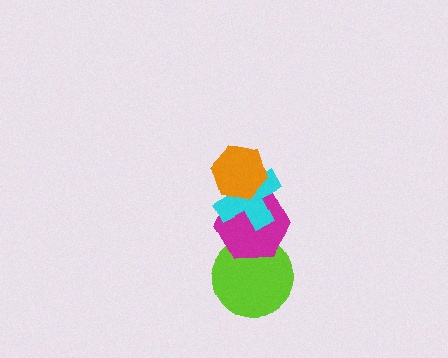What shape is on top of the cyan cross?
The orange hexagon is on top of the cyan cross.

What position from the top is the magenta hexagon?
The magenta hexagon is 3rd from the top.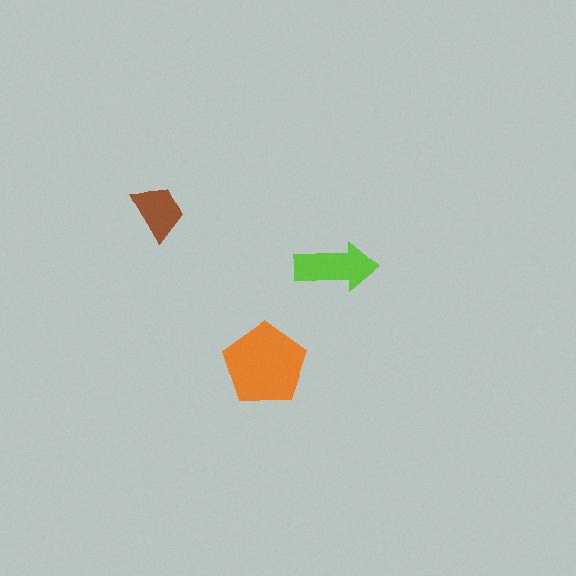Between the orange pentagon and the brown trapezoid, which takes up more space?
The orange pentagon.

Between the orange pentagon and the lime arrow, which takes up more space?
The orange pentagon.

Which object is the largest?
The orange pentagon.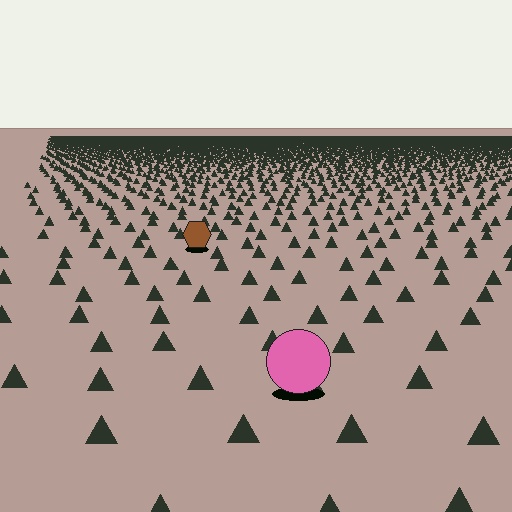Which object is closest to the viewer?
The pink circle is closest. The texture marks near it are larger and more spread out.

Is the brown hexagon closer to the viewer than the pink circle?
No. The pink circle is closer — you can tell from the texture gradient: the ground texture is coarser near it.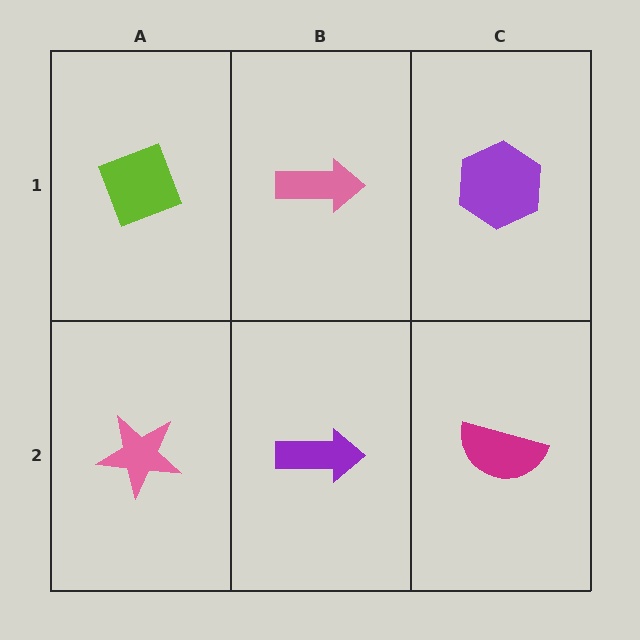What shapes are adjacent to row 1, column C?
A magenta semicircle (row 2, column C), a pink arrow (row 1, column B).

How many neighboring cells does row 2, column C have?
2.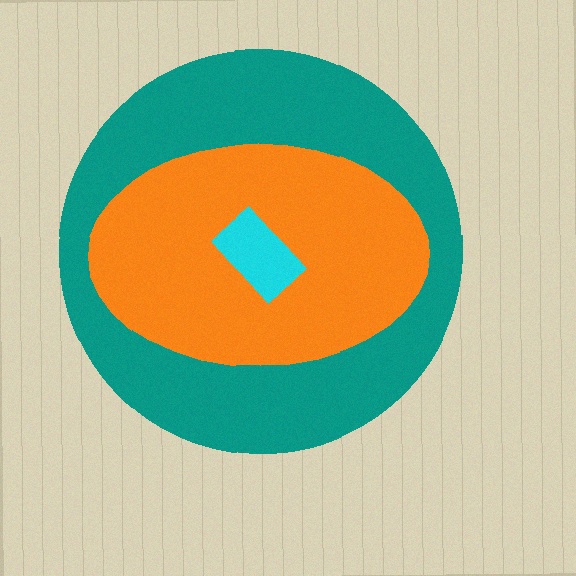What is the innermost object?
The cyan rectangle.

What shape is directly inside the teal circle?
The orange ellipse.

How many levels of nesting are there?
3.